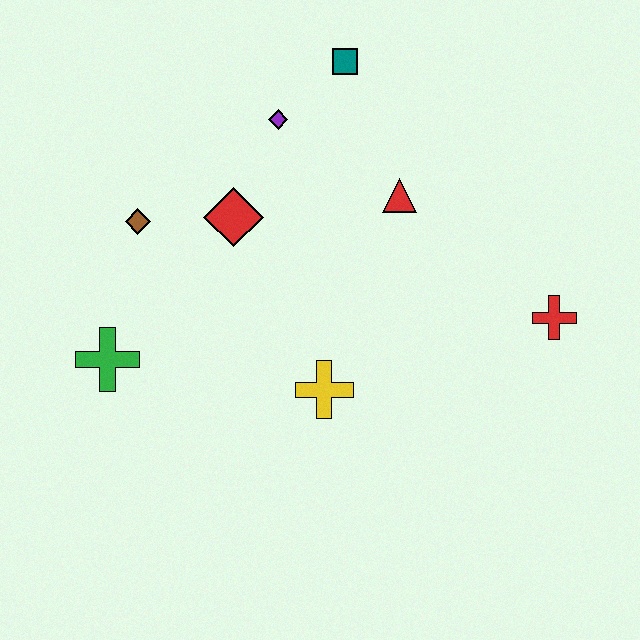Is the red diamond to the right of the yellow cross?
No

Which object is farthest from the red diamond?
The red cross is farthest from the red diamond.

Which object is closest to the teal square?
The purple diamond is closest to the teal square.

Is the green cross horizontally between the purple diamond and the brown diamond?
No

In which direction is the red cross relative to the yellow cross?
The red cross is to the right of the yellow cross.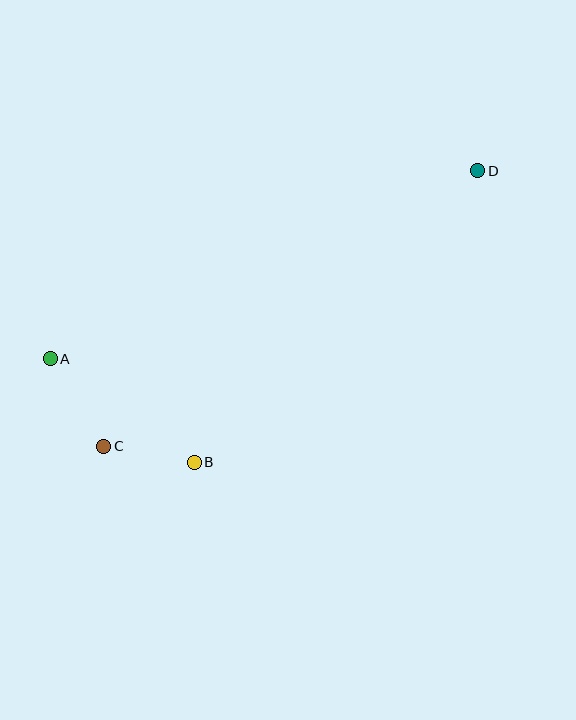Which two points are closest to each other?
Points B and C are closest to each other.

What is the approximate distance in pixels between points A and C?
The distance between A and C is approximately 102 pixels.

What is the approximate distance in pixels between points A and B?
The distance between A and B is approximately 177 pixels.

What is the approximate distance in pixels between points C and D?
The distance between C and D is approximately 464 pixels.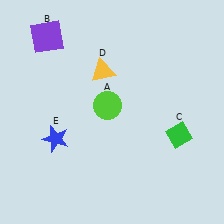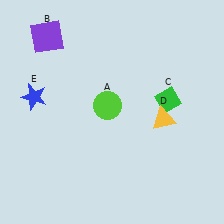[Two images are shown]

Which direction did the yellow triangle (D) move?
The yellow triangle (D) moved right.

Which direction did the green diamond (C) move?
The green diamond (C) moved up.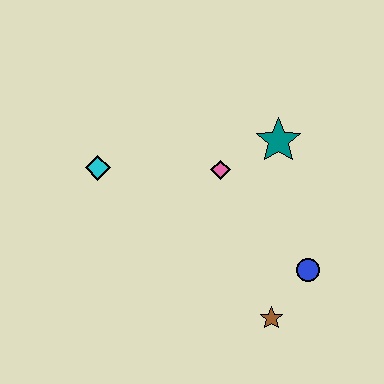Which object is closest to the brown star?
The blue circle is closest to the brown star.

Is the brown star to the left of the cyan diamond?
No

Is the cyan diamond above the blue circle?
Yes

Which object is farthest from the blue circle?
The cyan diamond is farthest from the blue circle.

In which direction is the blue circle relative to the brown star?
The blue circle is above the brown star.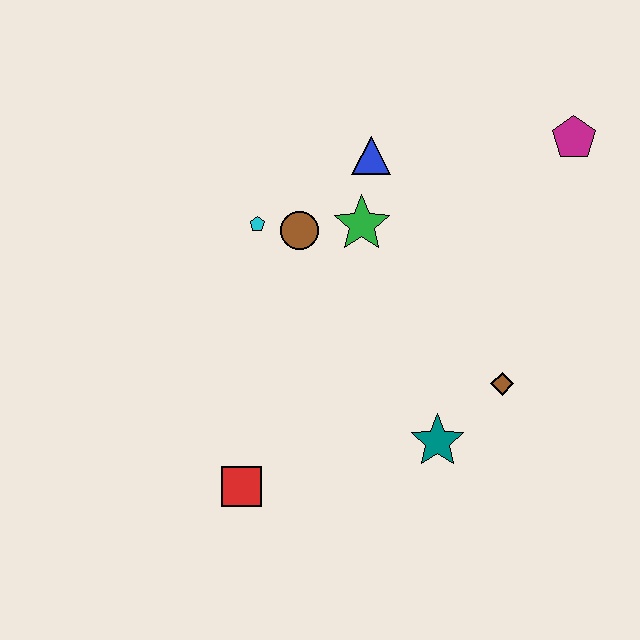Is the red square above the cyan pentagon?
No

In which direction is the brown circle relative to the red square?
The brown circle is above the red square.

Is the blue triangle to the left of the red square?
No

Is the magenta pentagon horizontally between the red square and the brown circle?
No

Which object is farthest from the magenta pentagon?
The red square is farthest from the magenta pentagon.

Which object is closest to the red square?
The teal star is closest to the red square.